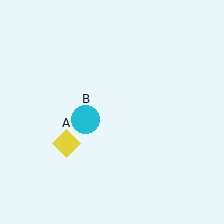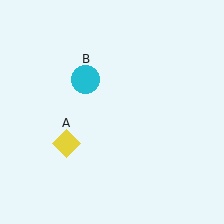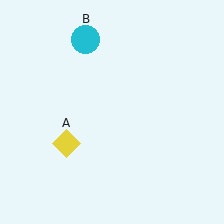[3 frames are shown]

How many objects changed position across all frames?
1 object changed position: cyan circle (object B).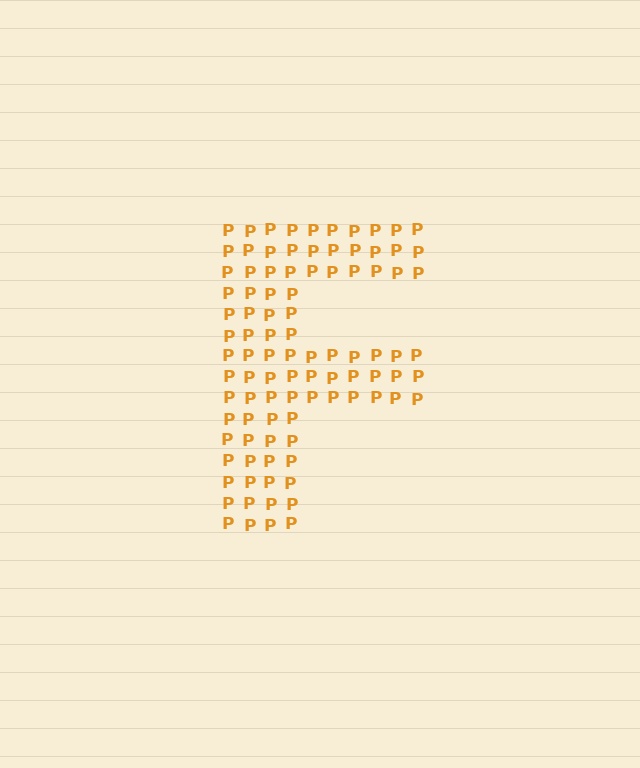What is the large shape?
The large shape is the letter F.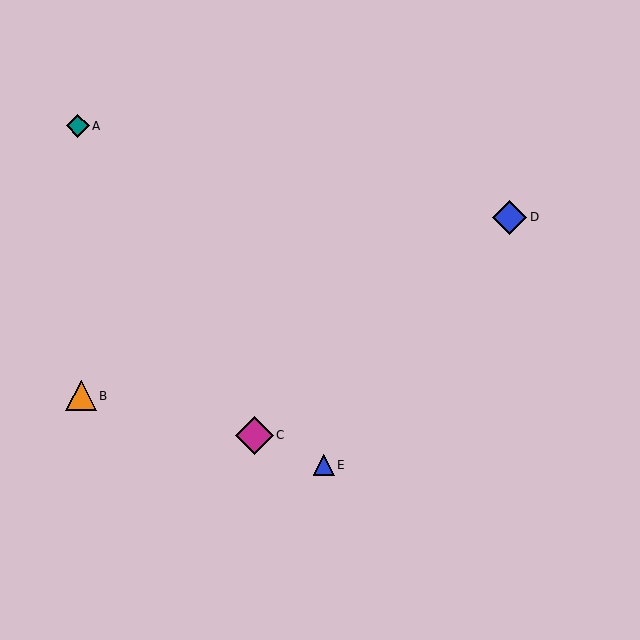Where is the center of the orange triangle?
The center of the orange triangle is at (81, 396).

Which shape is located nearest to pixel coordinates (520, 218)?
The blue diamond (labeled D) at (510, 218) is nearest to that location.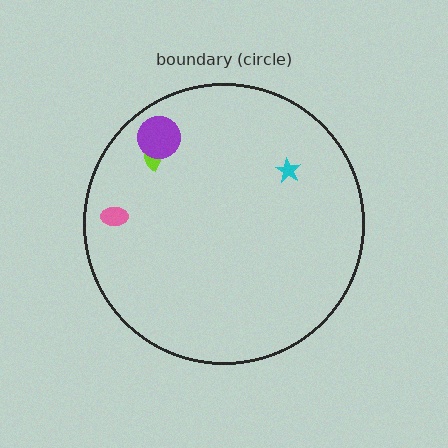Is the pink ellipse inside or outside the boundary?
Inside.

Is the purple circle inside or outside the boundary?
Inside.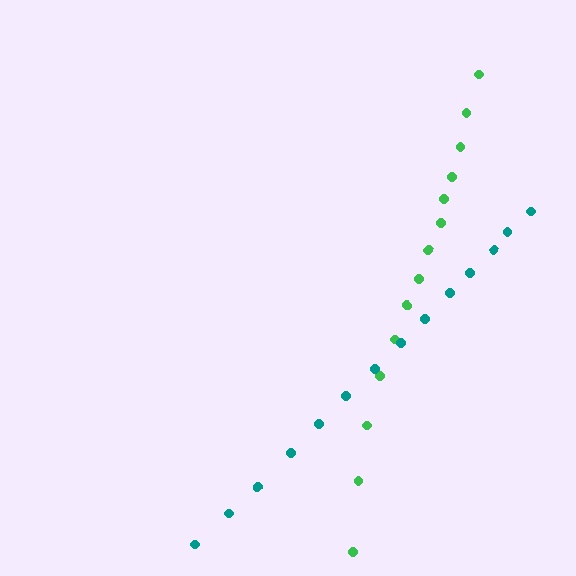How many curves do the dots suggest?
There are 2 distinct paths.